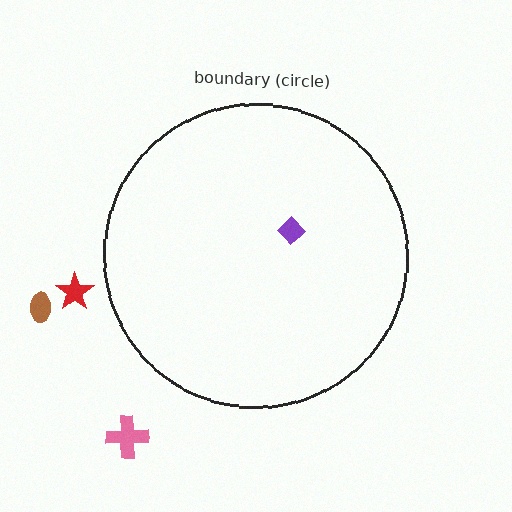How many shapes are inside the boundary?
1 inside, 3 outside.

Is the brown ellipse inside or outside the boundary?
Outside.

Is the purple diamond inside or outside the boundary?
Inside.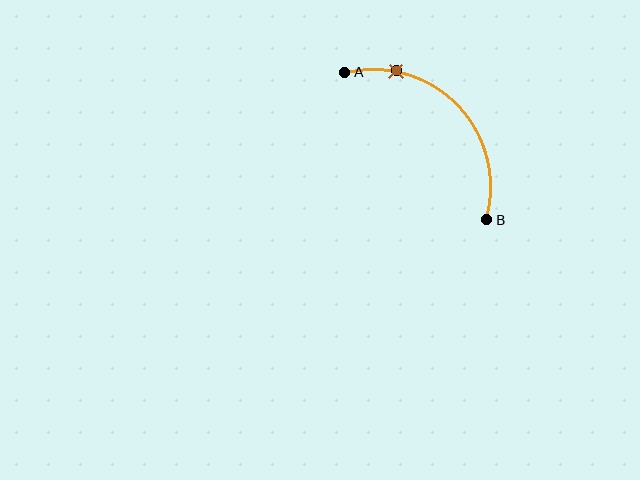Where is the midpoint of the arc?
The arc midpoint is the point on the curve farthest from the straight line joining A and B. It sits above and to the right of that line.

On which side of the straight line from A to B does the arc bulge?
The arc bulges above and to the right of the straight line connecting A and B.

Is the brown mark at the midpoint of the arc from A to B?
No. The brown mark lies on the arc but is closer to endpoint A. The arc midpoint would be at the point on the curve equidistant along the arc from both A and B.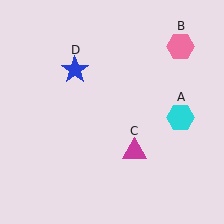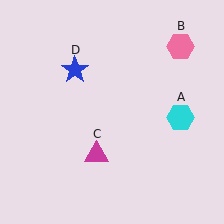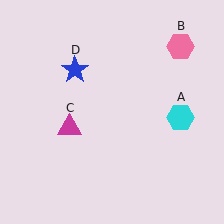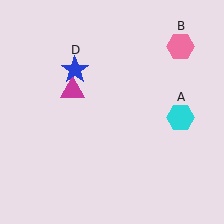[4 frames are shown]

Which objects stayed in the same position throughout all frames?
Cyan hexagon (object A) and pink hexagon (object B) and blue star (object D) remained stationary.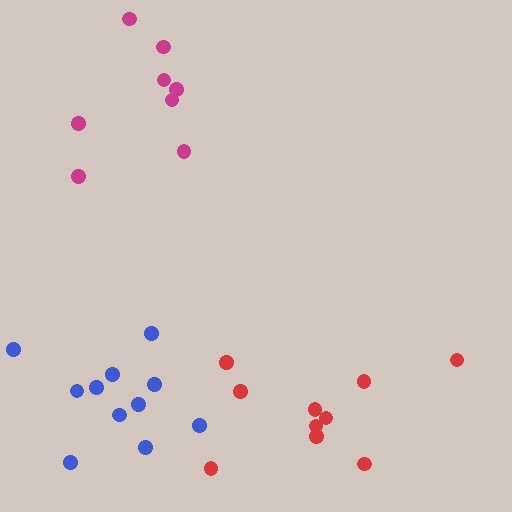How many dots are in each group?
Group 1: 8 dots, Group 2: 11 dots, Group 3: 10 dots (29 total).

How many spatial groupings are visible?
There are 3 spatial groupings.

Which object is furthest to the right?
The red cluster is rightmost.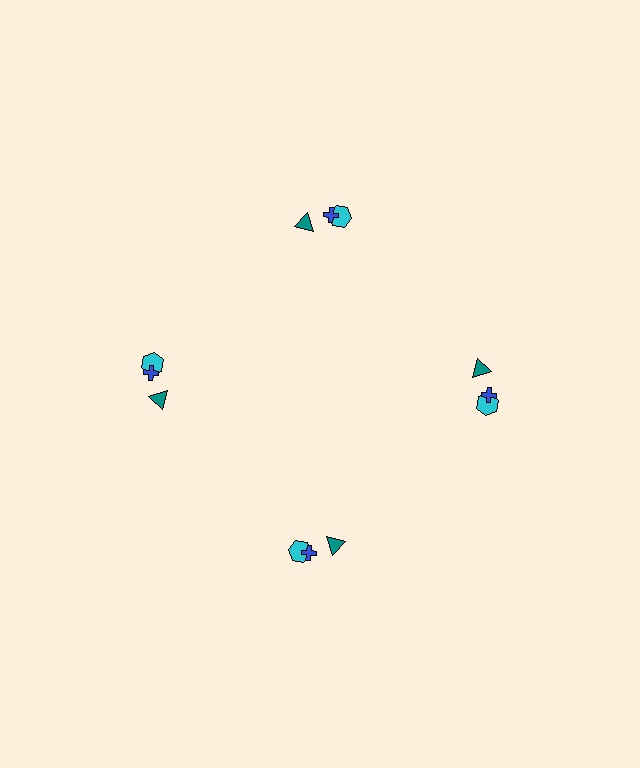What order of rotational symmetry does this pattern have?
This pattern has 4-fold rotational symmetry.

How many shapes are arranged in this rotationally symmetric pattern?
There are 12 shapes, arranged in 4 groups of 3.